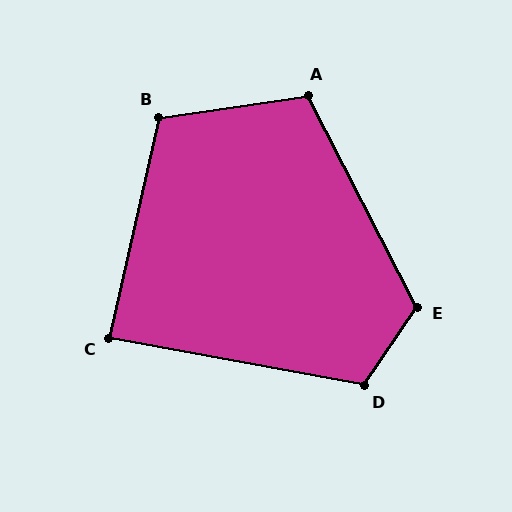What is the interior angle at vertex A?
Approximately 109 degrees (obtuse).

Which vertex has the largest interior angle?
E, at approximately 119 degrees.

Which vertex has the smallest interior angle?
C, at approximately 88 degrees.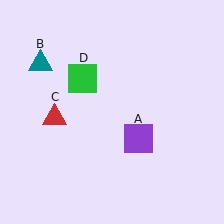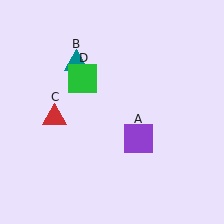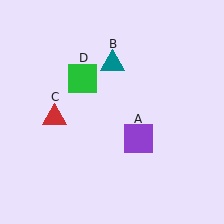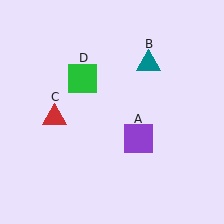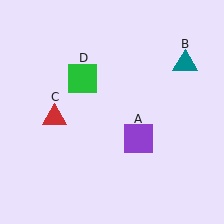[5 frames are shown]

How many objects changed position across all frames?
1 object changed position: teal triangle (object B).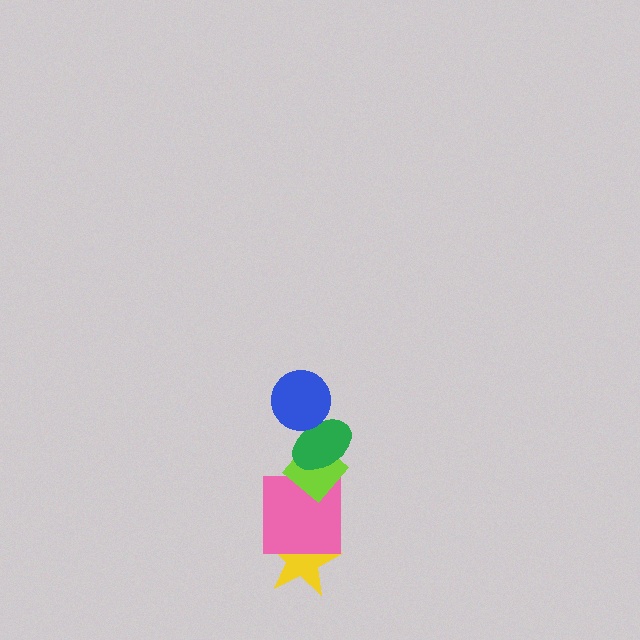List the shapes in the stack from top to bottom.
From top to bottom: the blue circle, the green ellipse, the lime diamond, the pink square, the yellow star.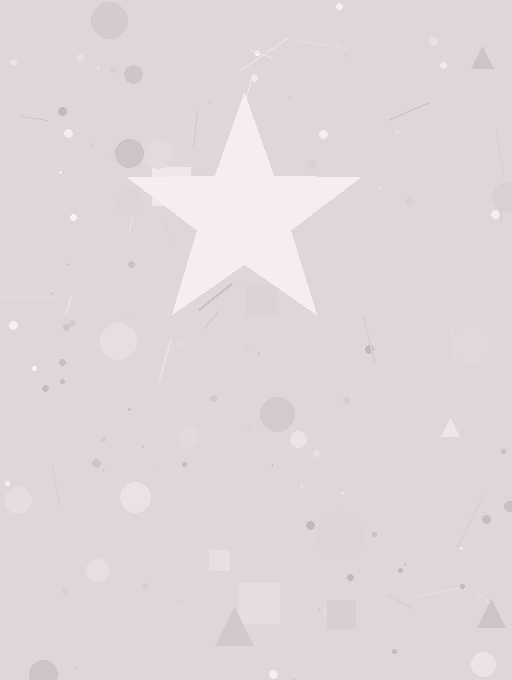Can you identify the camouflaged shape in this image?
The camouflaged shape is a star.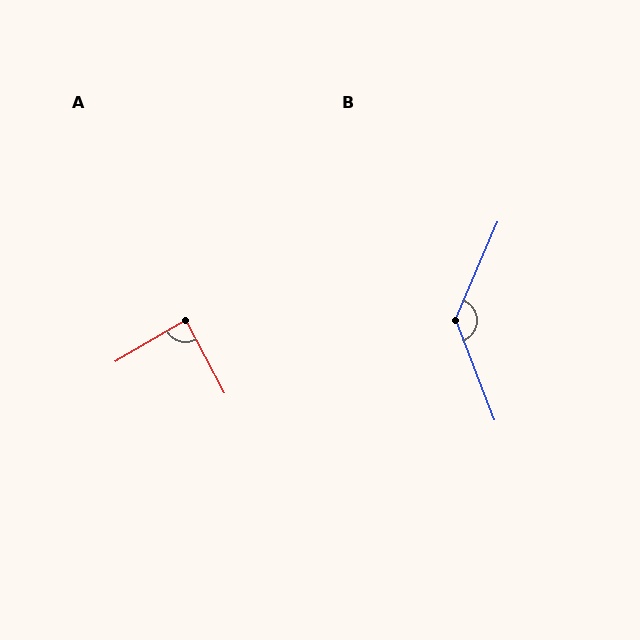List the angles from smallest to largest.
A (87°), B (136°).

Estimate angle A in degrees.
Approximately 87 degrees.